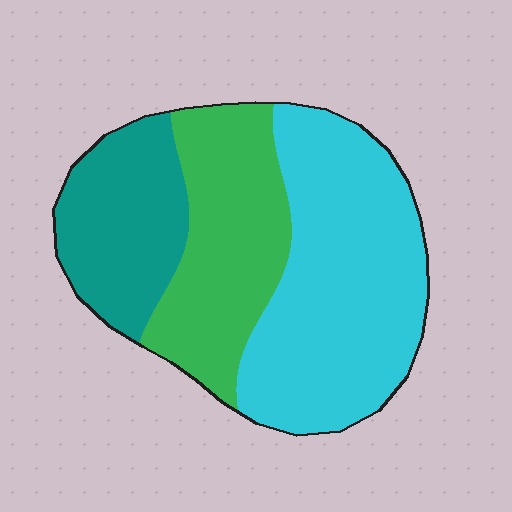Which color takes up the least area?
Teal, at roughly 25%.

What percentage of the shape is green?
Green covers about 30% of the shape.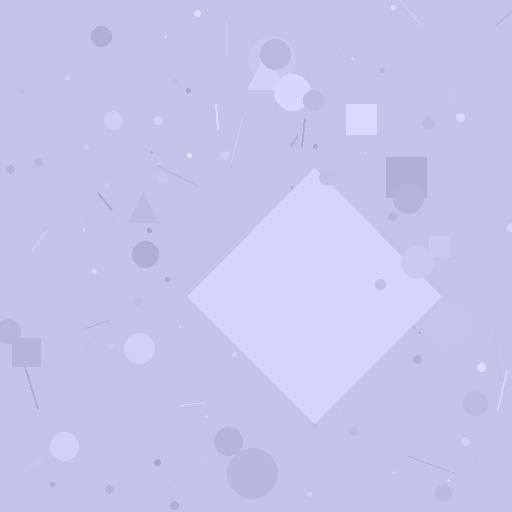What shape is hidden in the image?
A diamond is hidden in the image.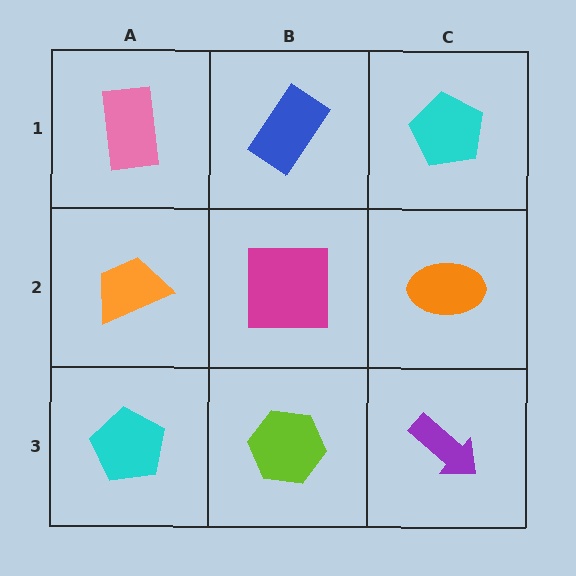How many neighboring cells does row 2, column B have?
4.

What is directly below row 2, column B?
A lime hexagon.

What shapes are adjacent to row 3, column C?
An orange ellipse (row 2, column C), a lime hexagon (row 3, column B).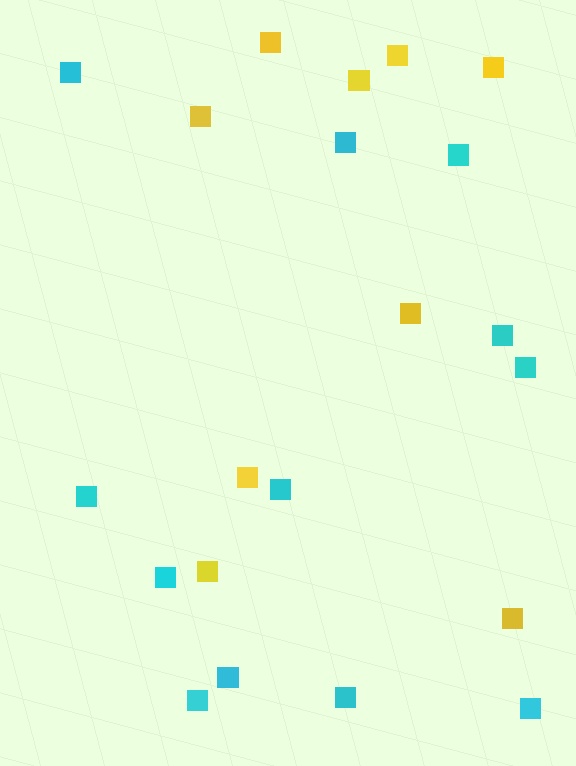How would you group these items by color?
There are 2 groups: one group of yellow squares (9) and one group of cyan squares (12).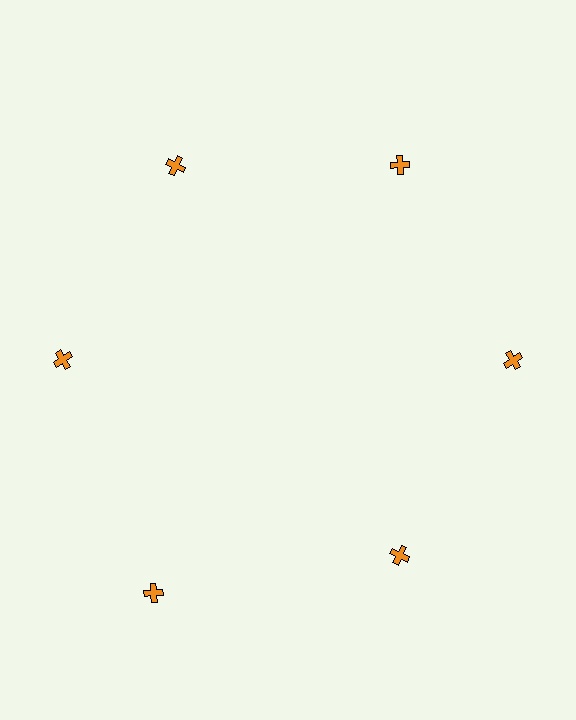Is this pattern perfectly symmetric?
No. The 6 orange crosses are arranged in a ring, but one element near the 7 o'clock position is pushed outward from the center, breaking the 6-fold rotational symmetry.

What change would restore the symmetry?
The symmetry would be restored by moving it inward, back onto the ring so that all 6 crosses sit at equal angles and equal distance from the center.